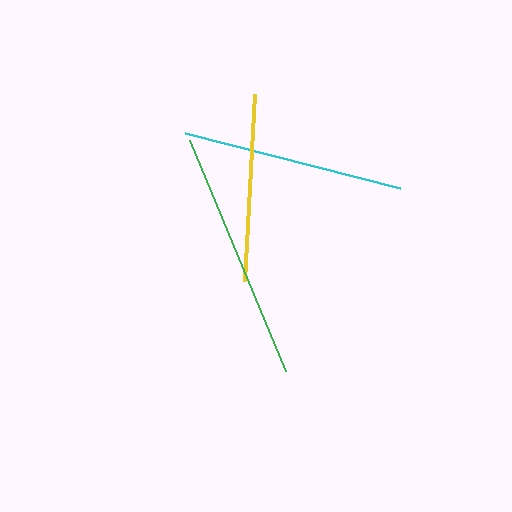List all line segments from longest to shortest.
From longest to shortest: green, cyan, yellow.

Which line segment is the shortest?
The yellow line is the shortest at approximately 187 pixels.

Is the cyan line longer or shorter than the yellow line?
The cyan line is longer than the yellow line.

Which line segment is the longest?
The green line is the longest at approximately 250 pixels.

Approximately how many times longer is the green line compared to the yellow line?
The green line is approximately 1.3 times the length of the yellow line.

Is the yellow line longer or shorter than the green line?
The green line is longer than the yellow line.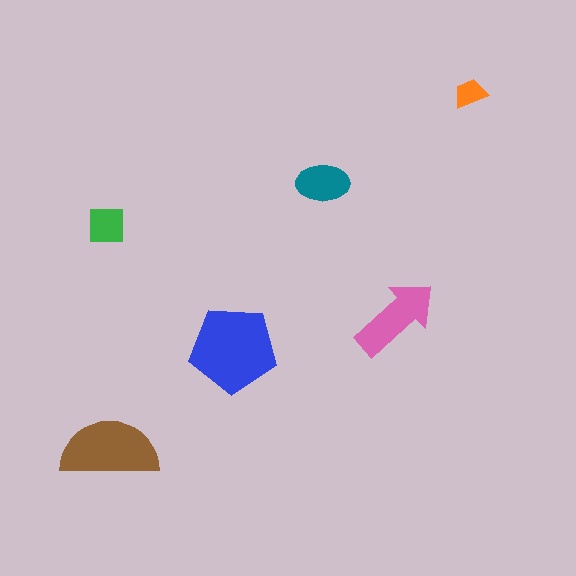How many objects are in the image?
There are 6 objects in the image.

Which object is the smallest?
The orange trapezoid.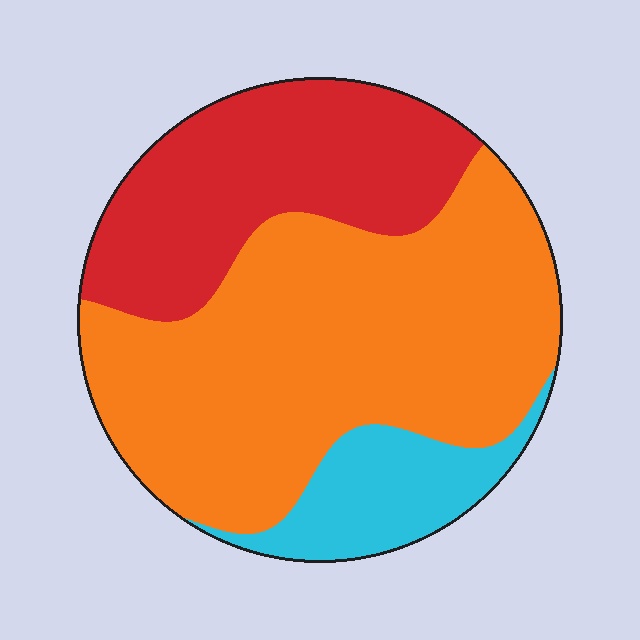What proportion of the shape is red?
Red covers roughly 30% of the shape.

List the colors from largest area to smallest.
From largest to smallest: orange, red, cyan.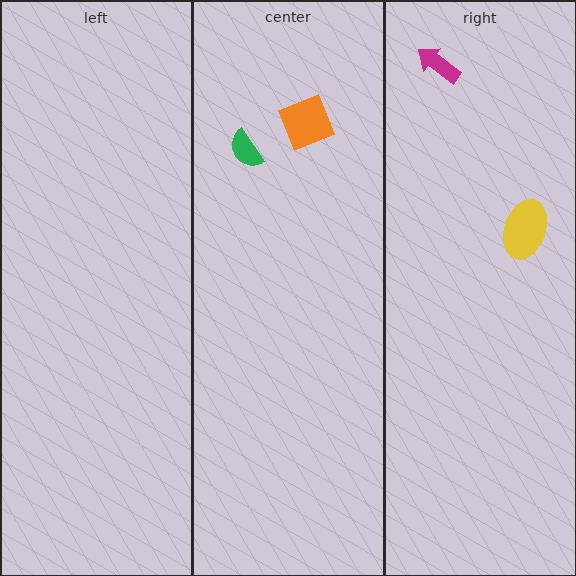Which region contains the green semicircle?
The center region.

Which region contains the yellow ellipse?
The right region.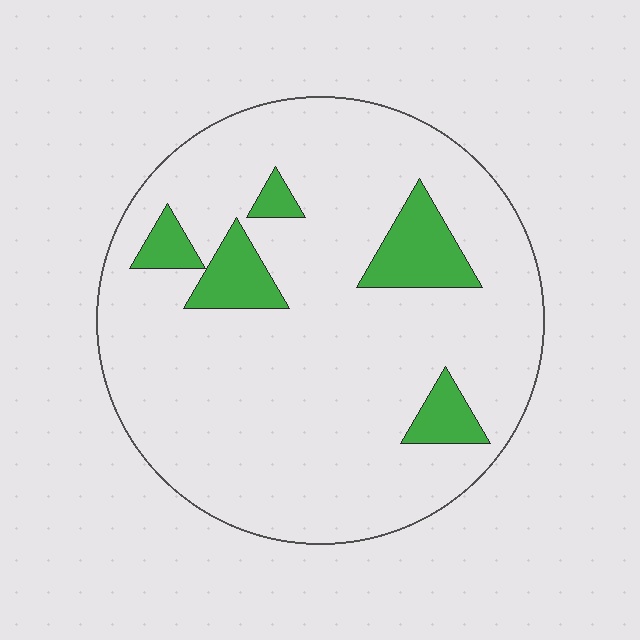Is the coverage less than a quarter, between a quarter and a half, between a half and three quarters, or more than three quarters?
Less than a quarter.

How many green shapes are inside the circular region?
5.